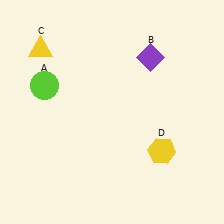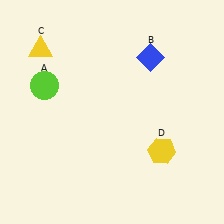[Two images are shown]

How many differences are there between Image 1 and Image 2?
There is 1 difference between the two images.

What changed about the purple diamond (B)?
In Image 1, B is purple. In Image 2, it changed to blue.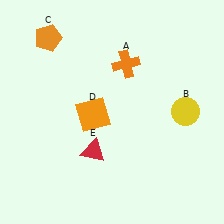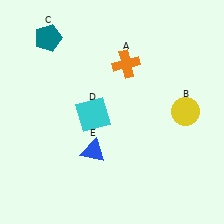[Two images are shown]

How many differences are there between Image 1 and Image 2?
There are 3 differences between the two images.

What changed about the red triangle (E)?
In Image 1, E is red. In Image 2, it changed to blue.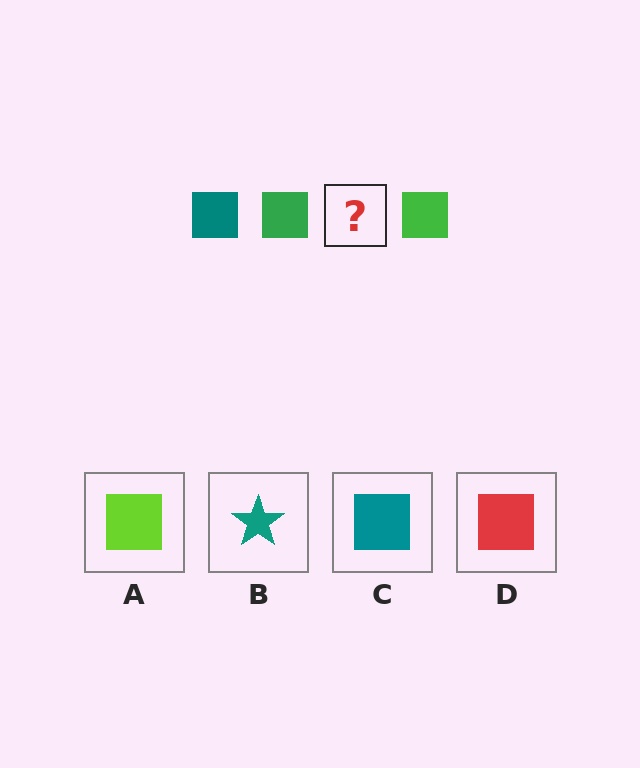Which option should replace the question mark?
Option C.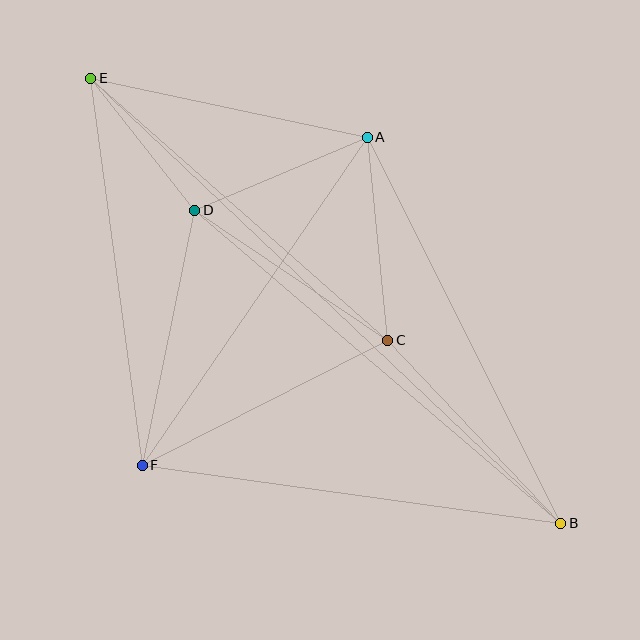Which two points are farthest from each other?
Points B and E are farthest from each other.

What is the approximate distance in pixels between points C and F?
The distance between C and F is approximately 275 pixels.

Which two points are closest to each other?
Points D and E are closest to each other.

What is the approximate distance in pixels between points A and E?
The distance between A and E is approximately 283 pixels.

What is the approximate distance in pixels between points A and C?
The distance between A and C is approximately 204 pixels.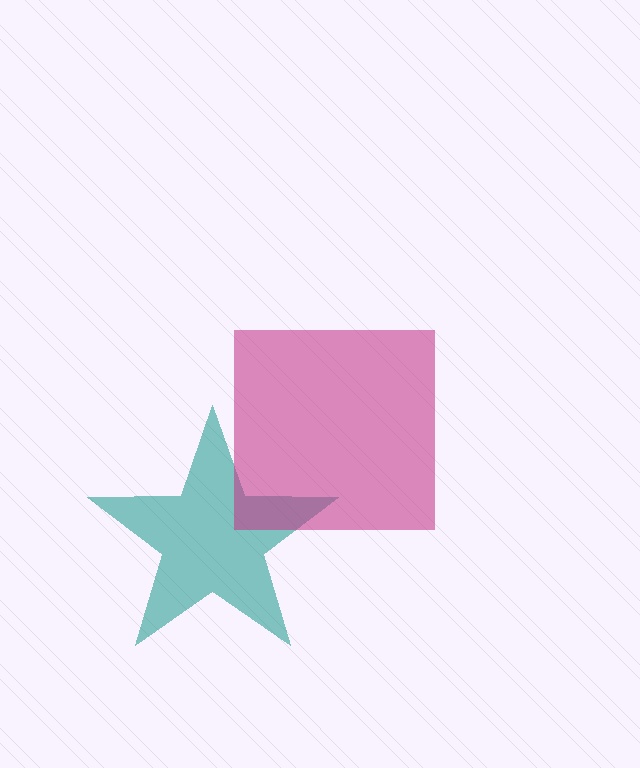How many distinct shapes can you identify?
There are 2 distinct shapes: a teal star, a magenta square.